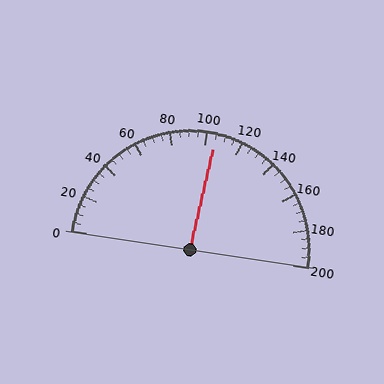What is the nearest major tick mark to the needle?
The nearest major tick mark is 100.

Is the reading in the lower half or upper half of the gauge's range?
The reading is in the upper half of the range (0 to 200).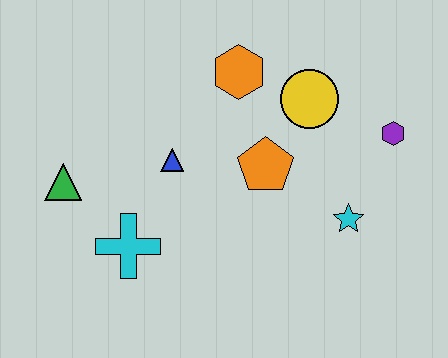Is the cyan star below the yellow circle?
Yes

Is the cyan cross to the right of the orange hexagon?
No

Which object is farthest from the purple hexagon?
The green triangle is farthest from the purple hexagon.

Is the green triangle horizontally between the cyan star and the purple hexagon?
No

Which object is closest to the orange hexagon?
The yellow circle is closest to the orange hexagon.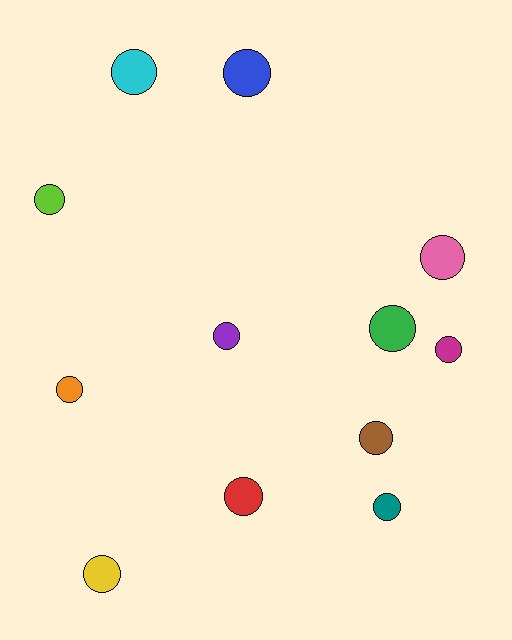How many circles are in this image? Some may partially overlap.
There are 12 circles.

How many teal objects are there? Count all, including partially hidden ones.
There is 1 teal object.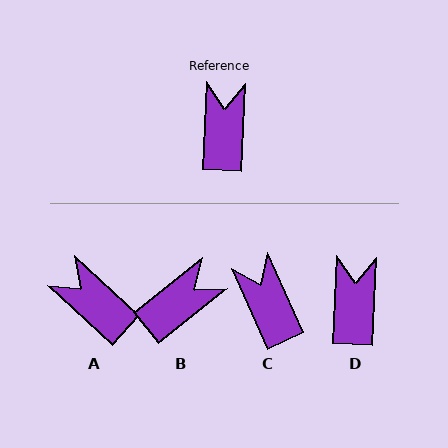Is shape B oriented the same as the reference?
No, it is off by about 49 degrees.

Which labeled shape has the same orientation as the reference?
D.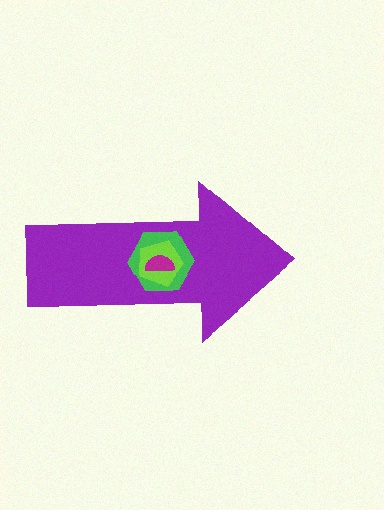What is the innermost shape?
The magenta semicircle.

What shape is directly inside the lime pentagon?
The magenta semicircle.